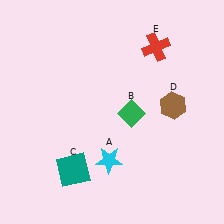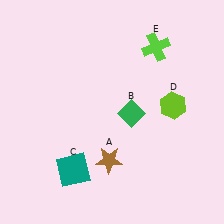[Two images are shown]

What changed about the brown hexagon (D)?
In Image 1, D is brown. In Image 2, it changed to lime.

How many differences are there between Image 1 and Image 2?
There are 3 differences between the two images.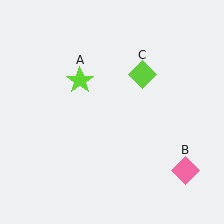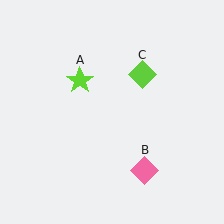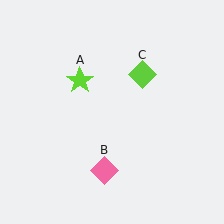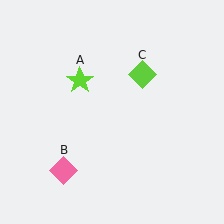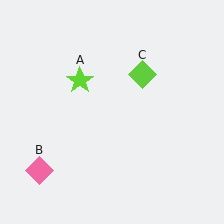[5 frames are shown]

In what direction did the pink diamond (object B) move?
The pink diamond (object B) moved left.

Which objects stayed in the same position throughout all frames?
Lime star (object A) and lime diamond (object C) remained stationary.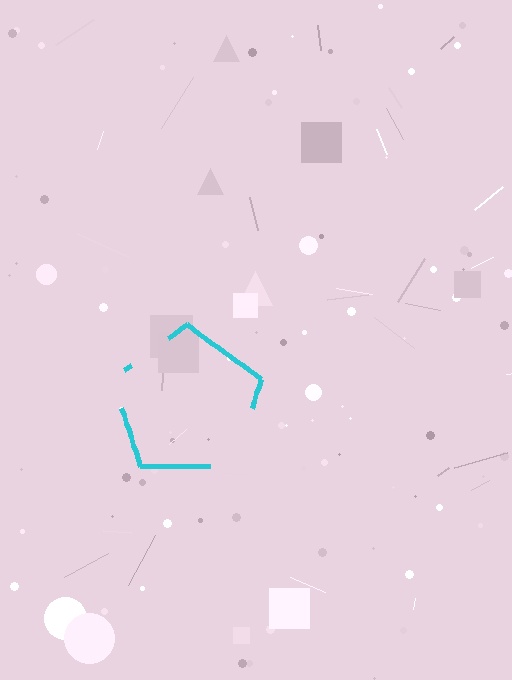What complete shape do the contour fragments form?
The contour fragments form a pentagon.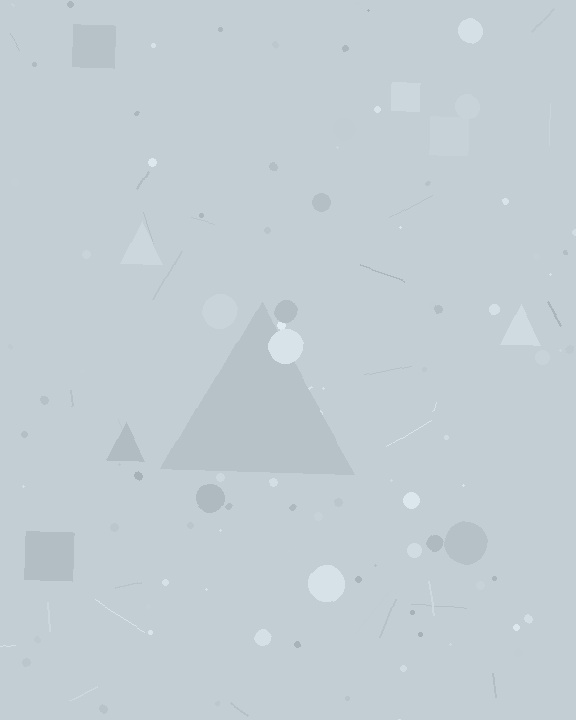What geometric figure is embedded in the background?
A triangle is embedded in the background.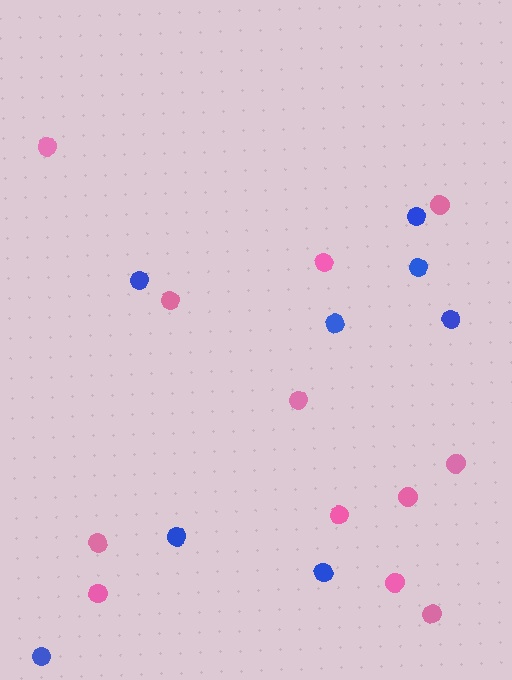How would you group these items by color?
There are 2 groups: one group of blue circles (8) and one group of pink circles (12).